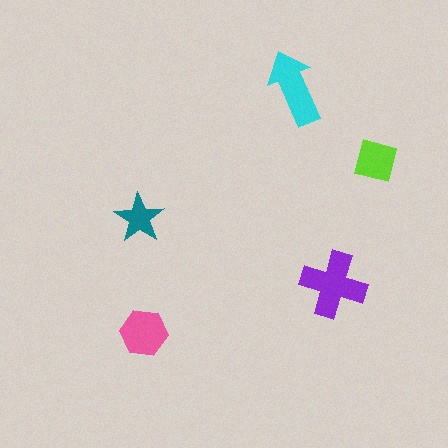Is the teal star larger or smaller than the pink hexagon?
Smaller.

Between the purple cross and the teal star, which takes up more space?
The purple cross.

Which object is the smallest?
The teal star.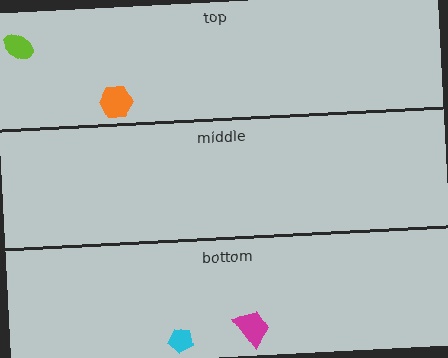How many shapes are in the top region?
2.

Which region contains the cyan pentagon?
The bottom region.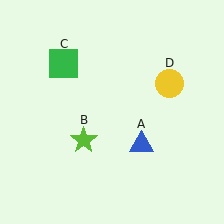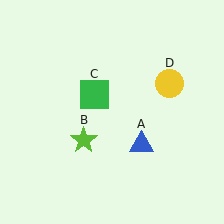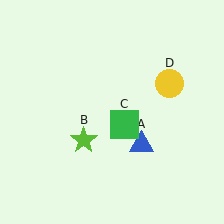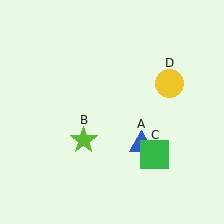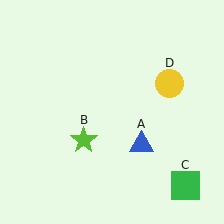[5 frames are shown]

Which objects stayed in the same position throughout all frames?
Blue triangle (object A) and lime star (object B) and yellow circle (object D) remained stationary.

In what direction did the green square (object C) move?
The green square (object C) moved down and to the right.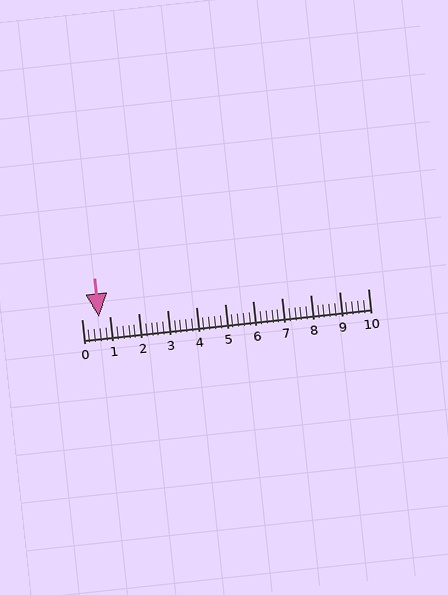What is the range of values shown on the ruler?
The ruler shows values from 0 to 10.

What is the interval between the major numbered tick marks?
The major tick marks are spaced 1 units apart.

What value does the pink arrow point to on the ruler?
The pink arrow points to approximately 0.6.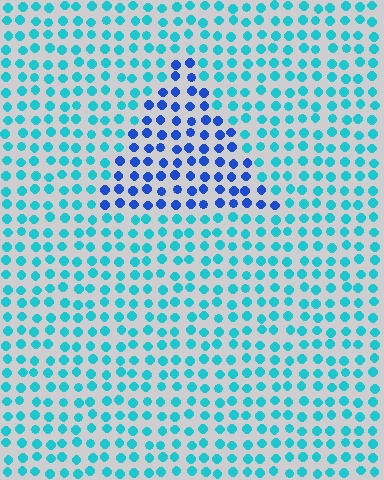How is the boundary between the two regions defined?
The boundary is defined purely by a slight shift in hue (about 42 degrees). Spacing, size, and orientation are identical on both sides.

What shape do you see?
I see a triangle.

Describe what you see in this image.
The image is filled with small cyan elements in a uniform arrangement. A triangle-shaped region is visible where the elements are tinted to a slightly different hue, forming a subtle color boundary.